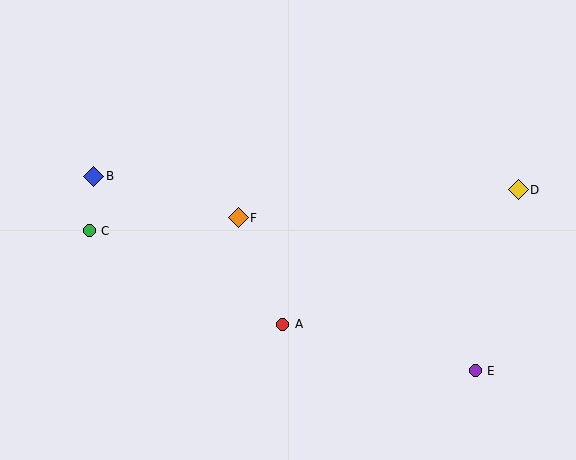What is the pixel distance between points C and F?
The distance between C and F is 150 pixels.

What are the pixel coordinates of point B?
Point B is at (93, 176).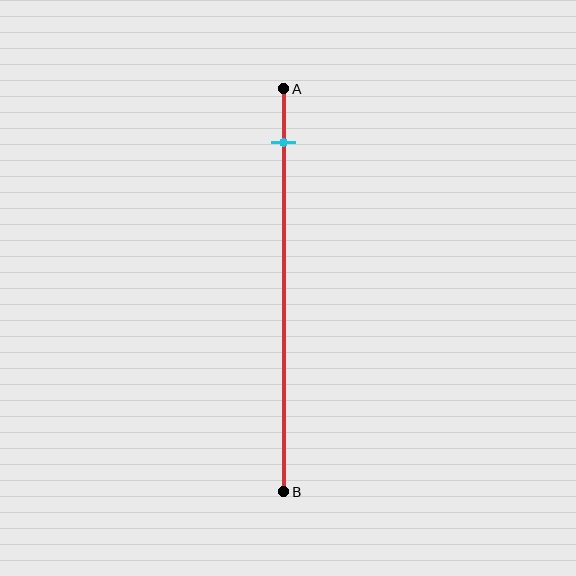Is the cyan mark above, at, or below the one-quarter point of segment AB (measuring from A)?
The cyan mark is above the one-quarter point of segment AB.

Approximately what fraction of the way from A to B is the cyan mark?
The cyan mark is approximately 15% of the way from A to B.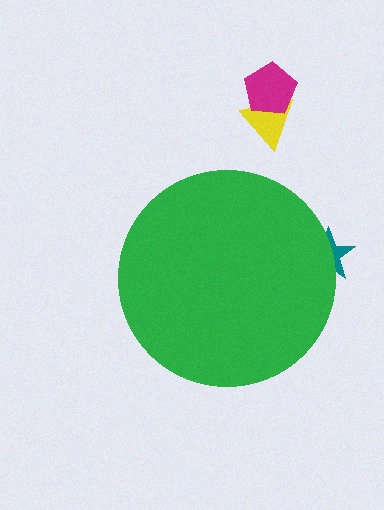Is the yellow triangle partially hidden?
No, the yellow triangle is fully visible.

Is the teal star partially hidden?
Yes, the teal star is partially hidden behind the green circle.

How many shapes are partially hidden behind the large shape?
1 shape is partially hidden.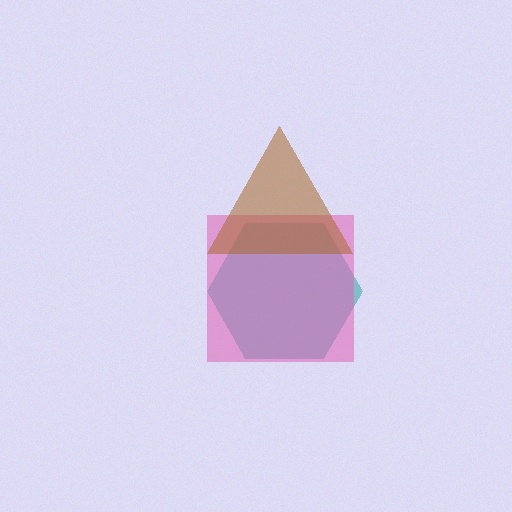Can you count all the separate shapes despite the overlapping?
Yes, there are 3 separate shapes.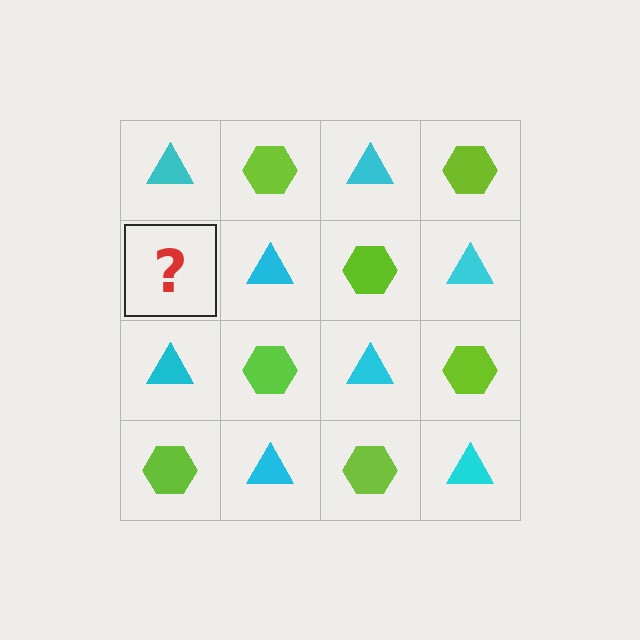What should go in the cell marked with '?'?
The missing cell should contain a lime hexagon.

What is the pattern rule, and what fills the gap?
The rule is that it alternates cyan triangle and lime hexagon in a checkerboard pattern. The gap should be filled with a lime hexagon.